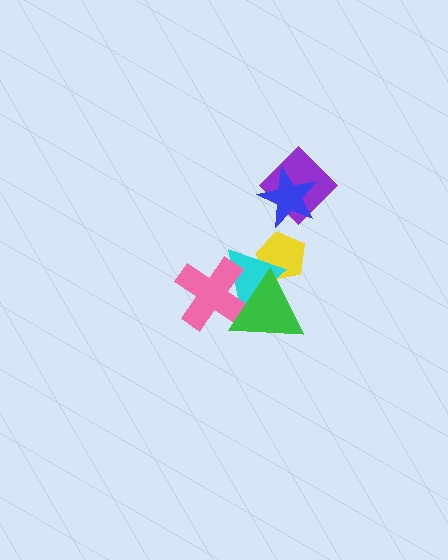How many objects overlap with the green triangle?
3 objects overlap with the green triangle.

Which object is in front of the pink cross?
The green triangle is in front of the pink cross.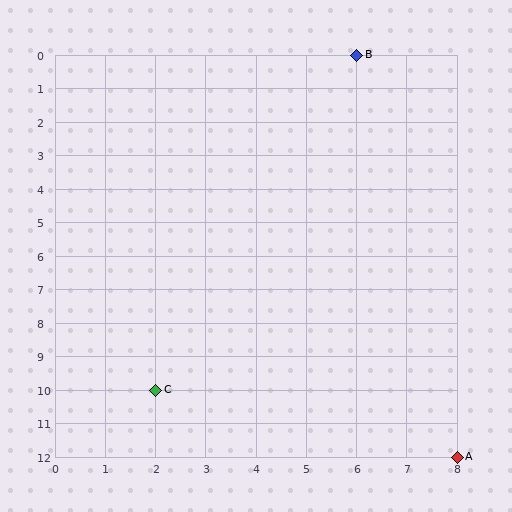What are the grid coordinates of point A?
Point A is at grid coordinates (8, 12).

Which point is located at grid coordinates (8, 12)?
Point A is at (8, 12).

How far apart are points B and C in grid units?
Points B and C are 4 columns and 10 rows apart (about 10.8 grid units diagonally).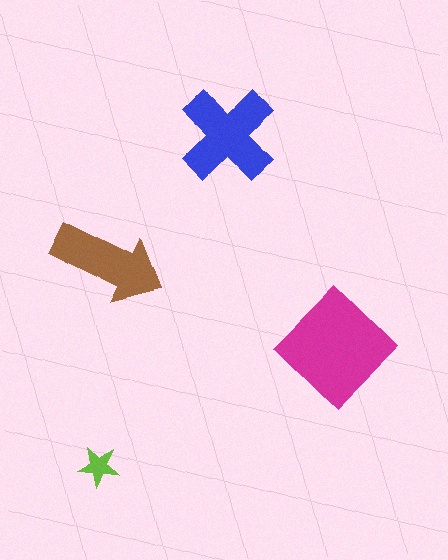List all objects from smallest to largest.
The lime star, the brown arrow, the blue cross, the magenta diamond.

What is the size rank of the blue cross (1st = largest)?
2nd.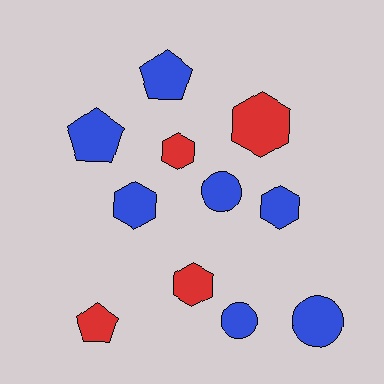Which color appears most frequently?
Blue, with 7 objects.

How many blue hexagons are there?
There are 2 blue hexagons.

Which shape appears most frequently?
Hexagon, with 5 objects.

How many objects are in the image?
There are 11 objects.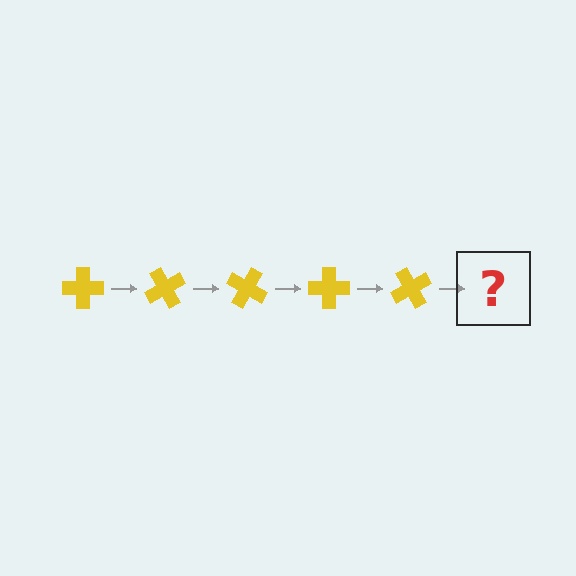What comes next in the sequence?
The next element should be a yellow cross rotated 300 degrees.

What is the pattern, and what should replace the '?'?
The pattern is that the cross rotates 60 degrees each step. The '?' should be a yellow cross rotated 300 degrees.